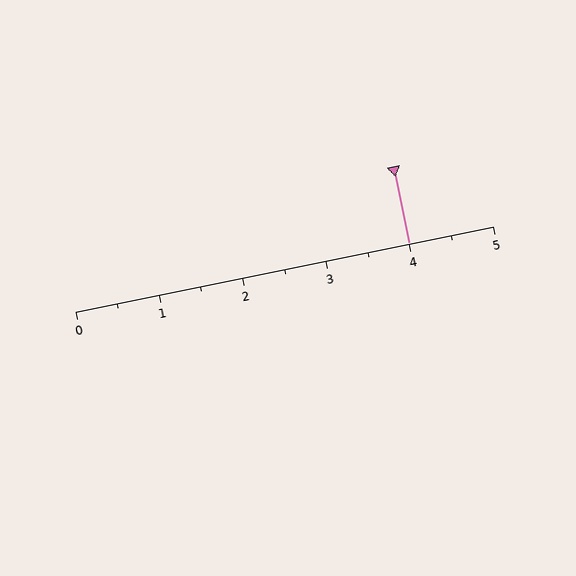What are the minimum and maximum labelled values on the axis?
The axis runs from 0 to 5.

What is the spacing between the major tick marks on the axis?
The major ticks are spaced 1 apart.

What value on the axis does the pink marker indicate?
The marker indicates approximately 4.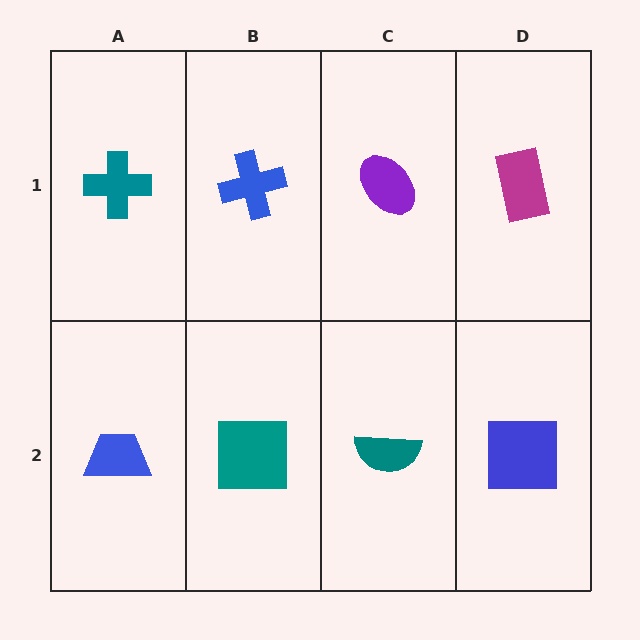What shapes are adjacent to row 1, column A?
A blue trapezoid (row 2, column A), a blue cross (row 1, column B).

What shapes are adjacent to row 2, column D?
A magenta rectangle (row 1, column D), a teal semicircle (row 2, column C).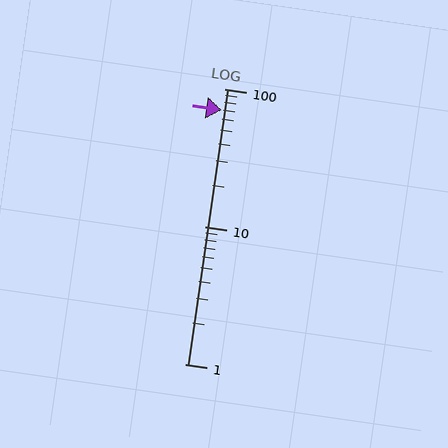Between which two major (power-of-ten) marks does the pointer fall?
The pointer is between 10 and 100.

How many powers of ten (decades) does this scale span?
The scale spans 2 decades, from 1 to 100.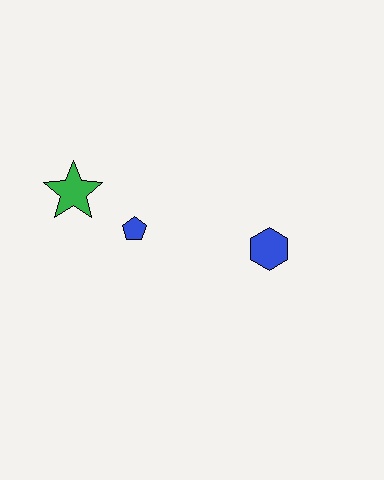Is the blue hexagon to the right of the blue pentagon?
Yes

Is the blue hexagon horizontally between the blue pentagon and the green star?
No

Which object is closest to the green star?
The blue pentagon is closest to the green star.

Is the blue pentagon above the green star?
No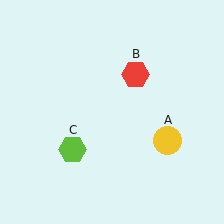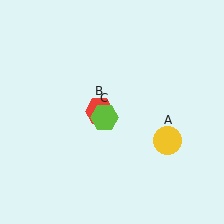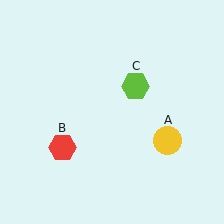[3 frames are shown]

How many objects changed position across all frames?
2 objects changed position: red hexagon (object B), lime hexagon (object C).